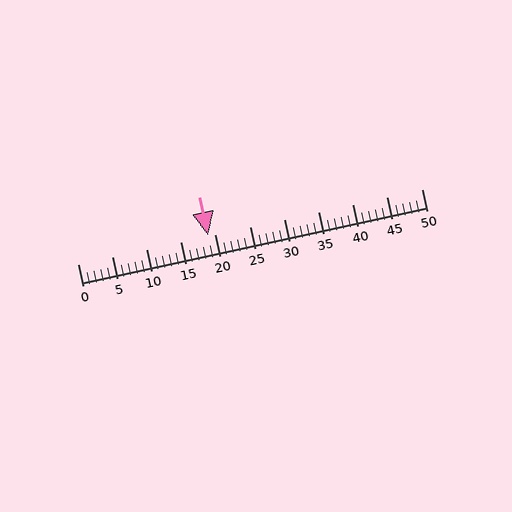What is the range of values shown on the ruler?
The ruler shows values from 0 to 50.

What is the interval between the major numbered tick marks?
The major tick marks are spaced 5 units apart.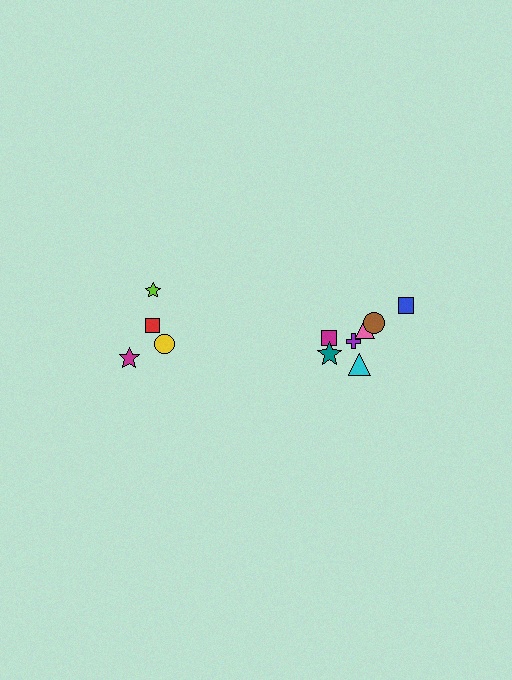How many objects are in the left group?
There are 4 objects.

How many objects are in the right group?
There are 7 objects.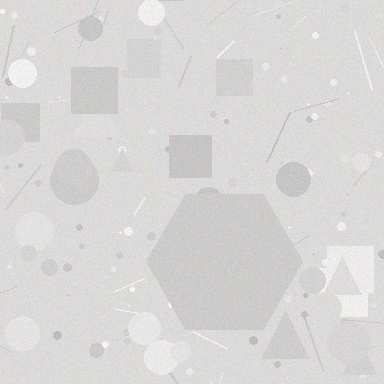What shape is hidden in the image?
A hexagon is hidden in the image.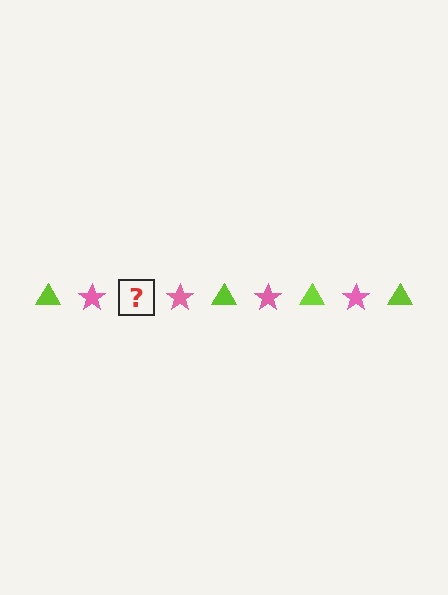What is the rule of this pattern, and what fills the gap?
The rule is that the pattern alternates between lime triangle and pink star. The gap should be filled with a lime triangle.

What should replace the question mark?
The question mark should be replaced with a lime triangle.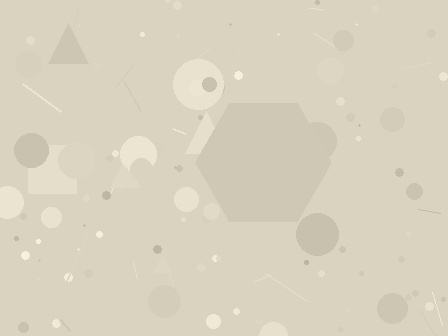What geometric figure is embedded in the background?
A hexagon is embedded in the background.